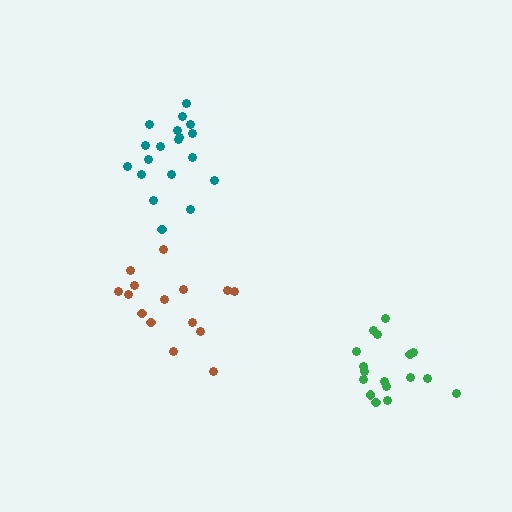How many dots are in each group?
Group 1: 15 dots, Group 2: 19 dots, Group 3: 18 dots (52 total).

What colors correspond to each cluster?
The clusters are colored: brown, teal, green.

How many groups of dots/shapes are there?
There are 3 groups.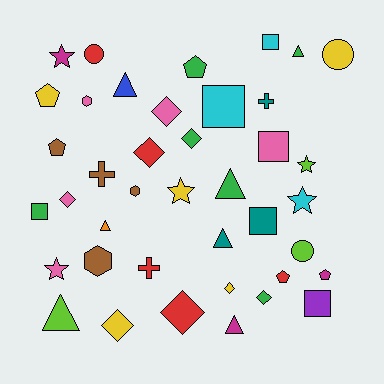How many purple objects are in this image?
There is 1 purple object.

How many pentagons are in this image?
There are 5 pentagons.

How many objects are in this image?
There are 40 objects.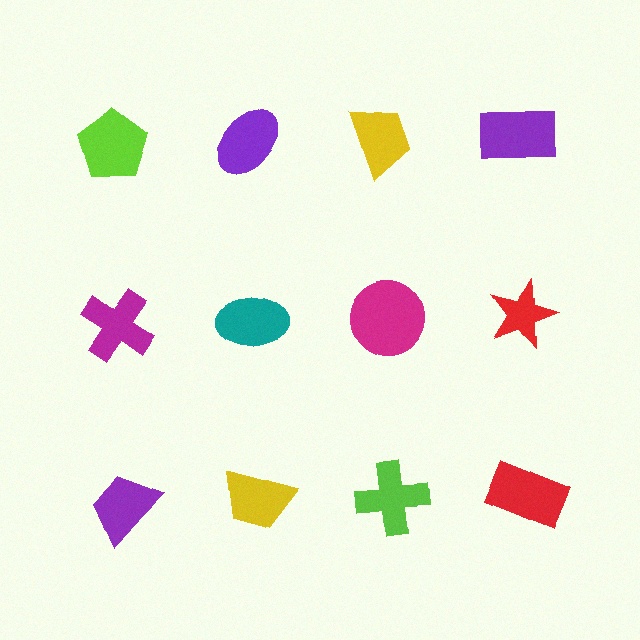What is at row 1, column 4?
A purple rectangle.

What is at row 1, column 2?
A purple ellipse.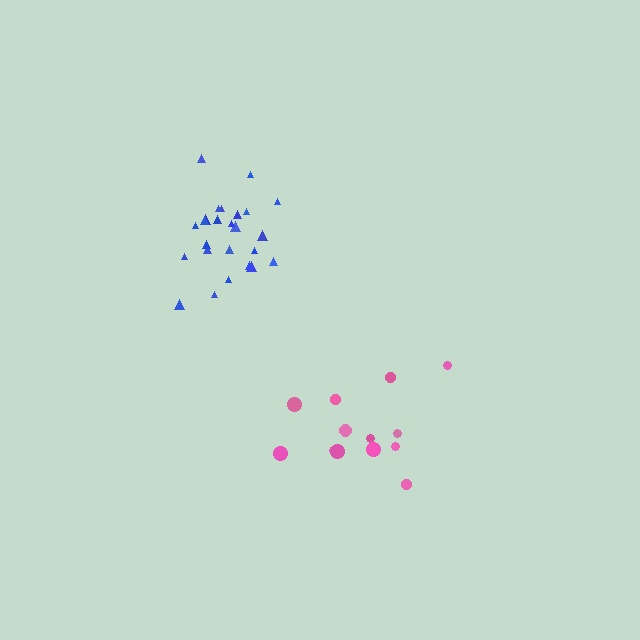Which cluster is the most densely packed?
Blue.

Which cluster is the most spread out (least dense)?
Pink.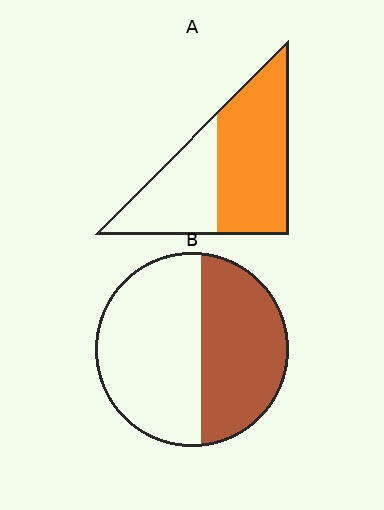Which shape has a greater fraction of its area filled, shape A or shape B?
Shape A.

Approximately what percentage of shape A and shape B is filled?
A is approximately 60% and B is approximately 45%.